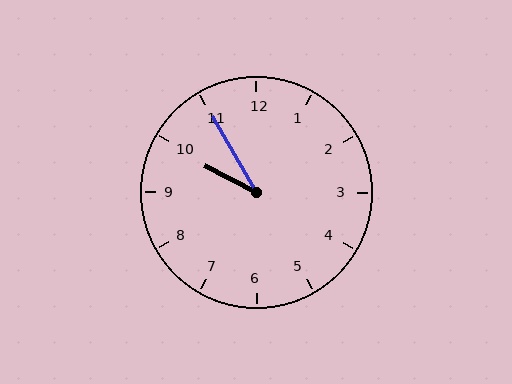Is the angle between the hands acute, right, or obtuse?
It is acute.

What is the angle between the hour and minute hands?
Approximately 32 degrees.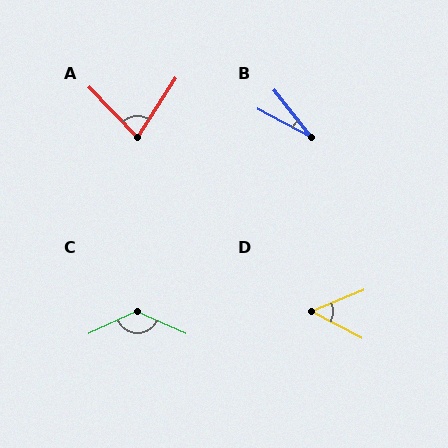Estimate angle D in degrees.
Approximately 50 degrees.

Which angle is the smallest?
B, at approximately 24 degrees.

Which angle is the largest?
C, at approximately 131 degrees.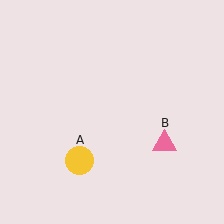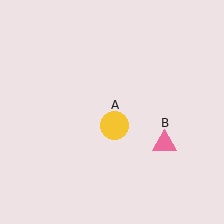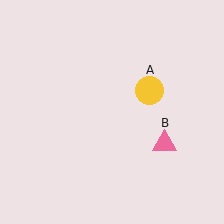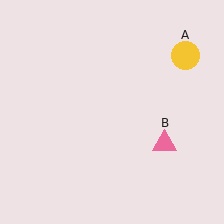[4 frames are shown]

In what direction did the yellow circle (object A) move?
The yellow circle (object A) moved up and to the right.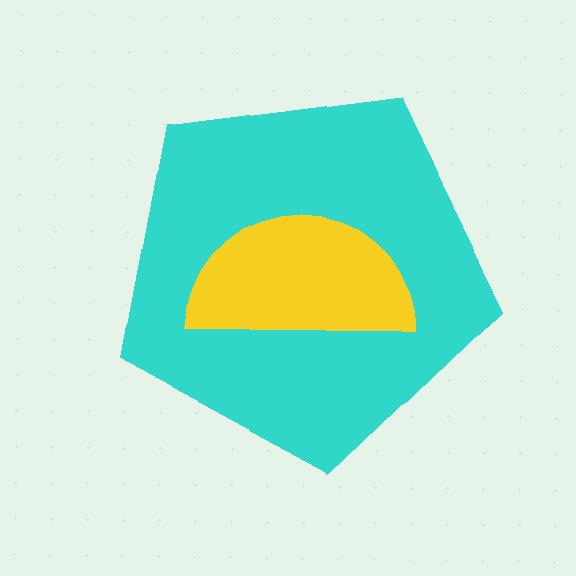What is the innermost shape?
The yellow semicircle.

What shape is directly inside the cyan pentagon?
The yellow semicircle.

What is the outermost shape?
The cyan pentagon.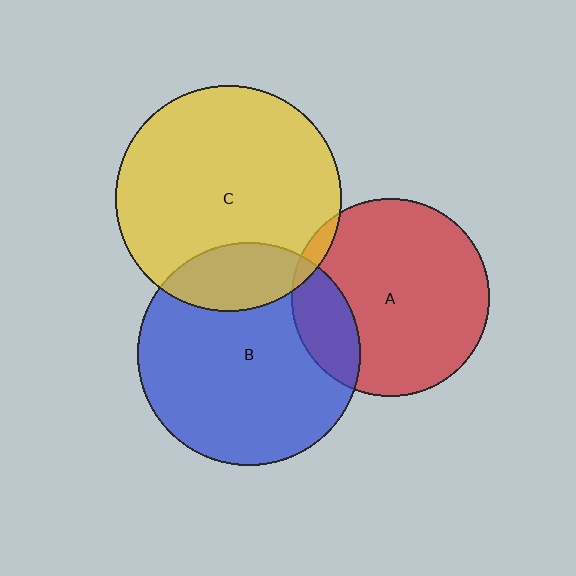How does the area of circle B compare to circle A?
Approximately 1.3 times.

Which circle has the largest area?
Circle C (yellow).